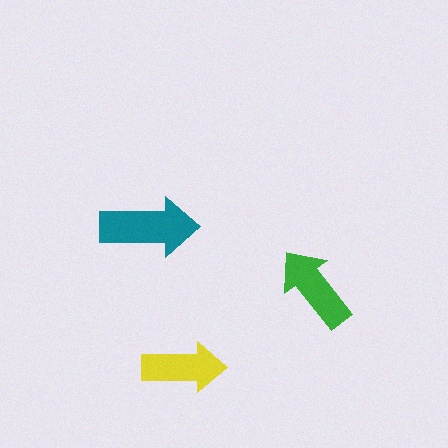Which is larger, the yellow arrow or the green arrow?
The green one.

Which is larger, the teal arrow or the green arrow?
The teal one.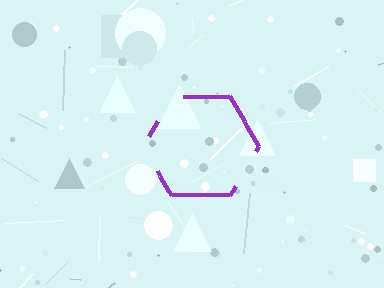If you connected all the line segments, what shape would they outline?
They would outline a hexagon.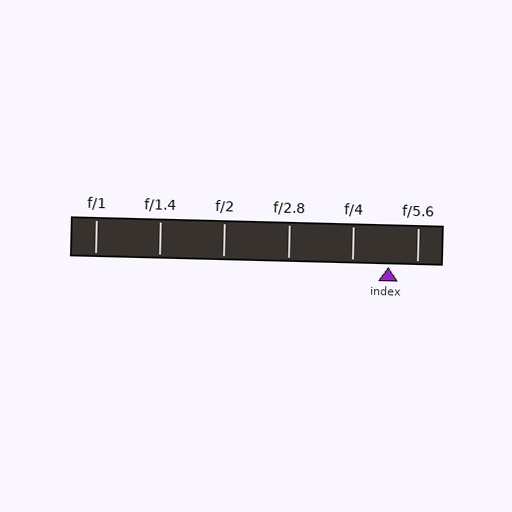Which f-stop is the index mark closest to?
The index mark is closest to f/5.6.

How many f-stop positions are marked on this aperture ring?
There are 6 f-stop positions marked.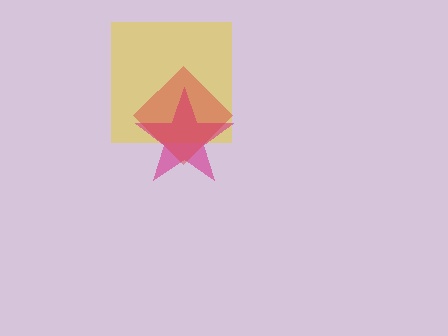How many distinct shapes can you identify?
There are 3 distinct shapes: a yellow square, a magenta star, a red diamond.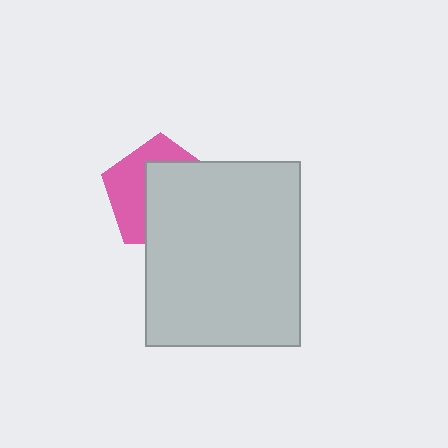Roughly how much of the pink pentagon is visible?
A small part of it is visible (roughly 43%).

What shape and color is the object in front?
The object in front is a light gray rectangle.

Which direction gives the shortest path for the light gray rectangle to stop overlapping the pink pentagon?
Moving toward the lower-right gives the shortest separation.